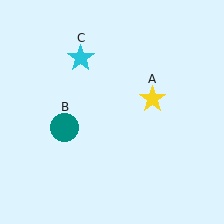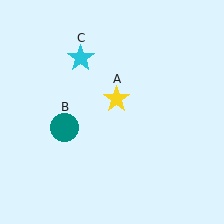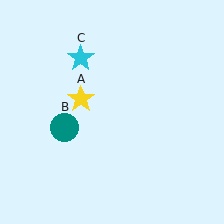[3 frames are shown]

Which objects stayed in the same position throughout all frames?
Teal circle (object B) and cyan star (object C) remained stationary.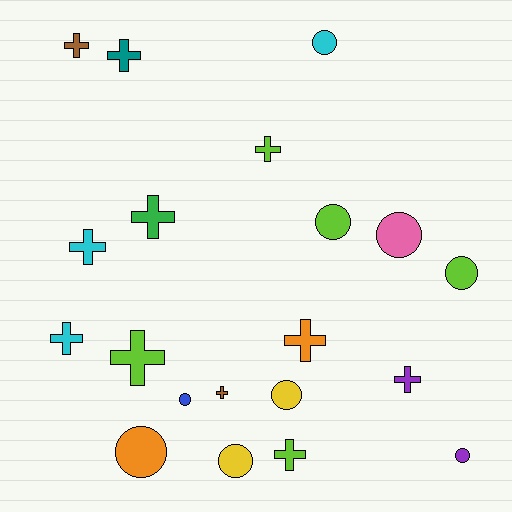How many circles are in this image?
There are 9 circles.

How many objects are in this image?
There are 20 objects.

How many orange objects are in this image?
There are 2 orange objects.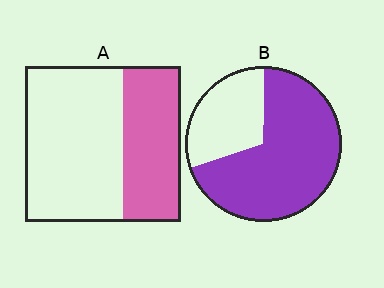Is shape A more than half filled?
No.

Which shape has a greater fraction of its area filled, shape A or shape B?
Shape B.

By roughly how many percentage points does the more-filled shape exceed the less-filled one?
By roughly 35 percentage points (B over A).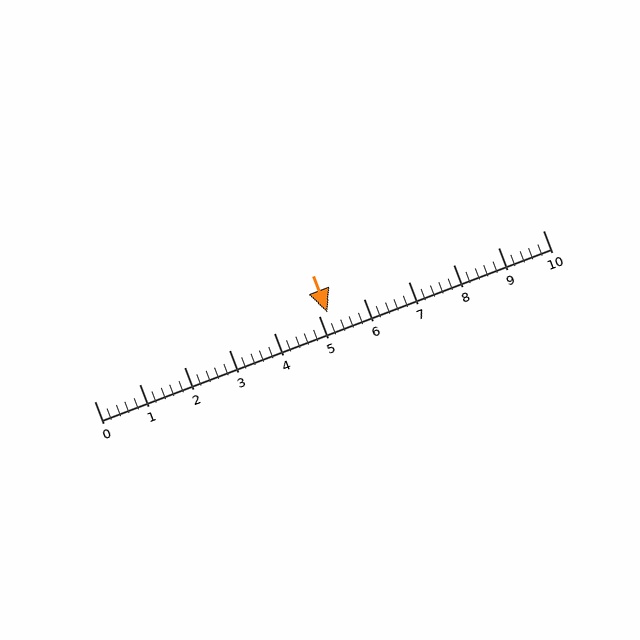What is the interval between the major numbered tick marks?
The major tick marks are spaced 1 units apart.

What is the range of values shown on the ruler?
The ruler shows values from 0 to 10.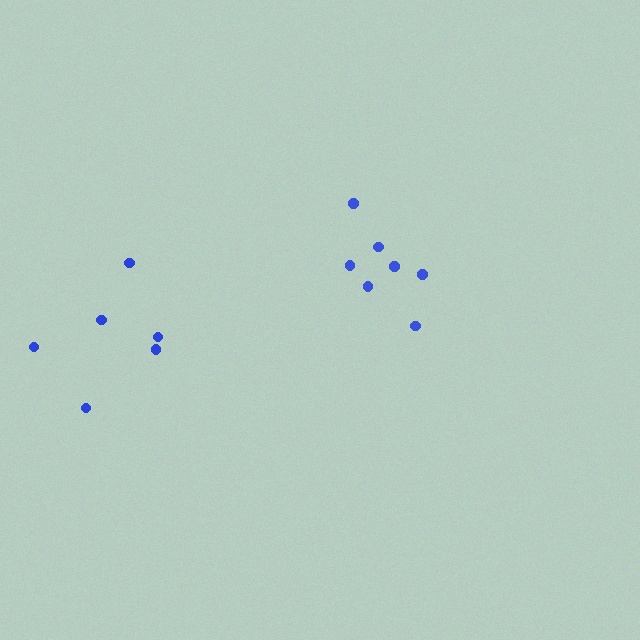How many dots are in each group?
Group 1: 7 dots, Group 2: 6 dots (13 total).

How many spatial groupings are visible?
There are 2 spatial groupings.